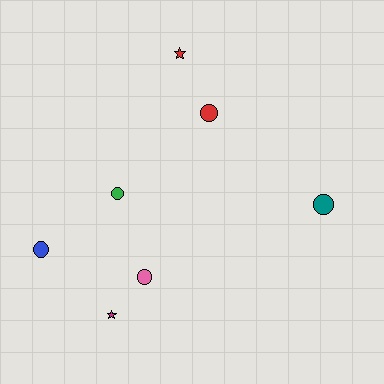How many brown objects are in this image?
There are no brown objects.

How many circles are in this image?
There are 5 circles.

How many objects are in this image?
There are 7 objects.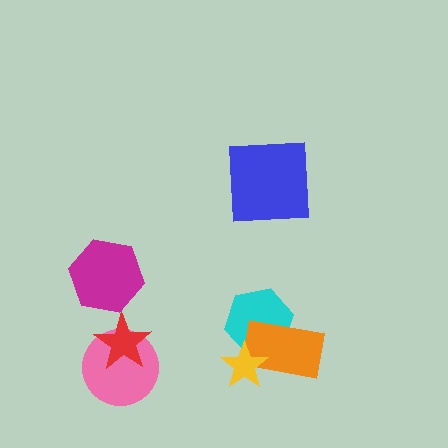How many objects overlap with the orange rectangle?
2 objects overlap with the orange rectangle.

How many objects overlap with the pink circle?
1 object overlaps with the pink circle.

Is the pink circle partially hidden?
Yes, it is partially covered by another shape.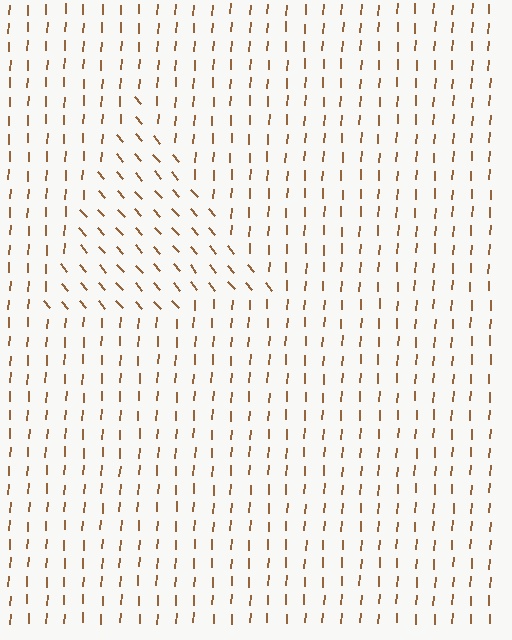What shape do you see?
I see a triangle.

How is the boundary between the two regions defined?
The boundary is defined purely by a change in line orientation (approximately 45 degrees difference). All lines are the same color and thickness.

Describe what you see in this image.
The image is filled with small brown line segments. A triangle region in the image has lines oriented differently from the surrounding lines, creating a visible texture boundary.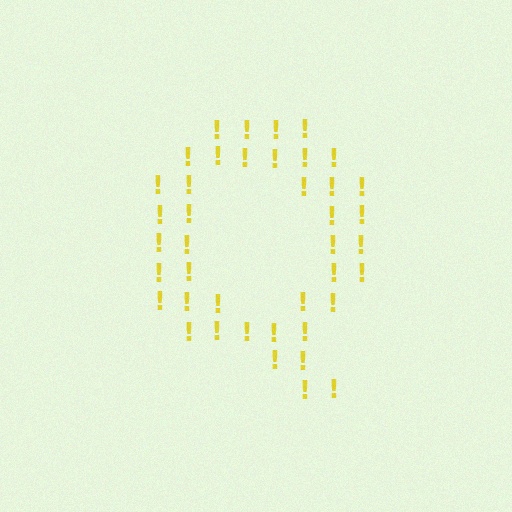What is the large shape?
The large shape is the letter Q.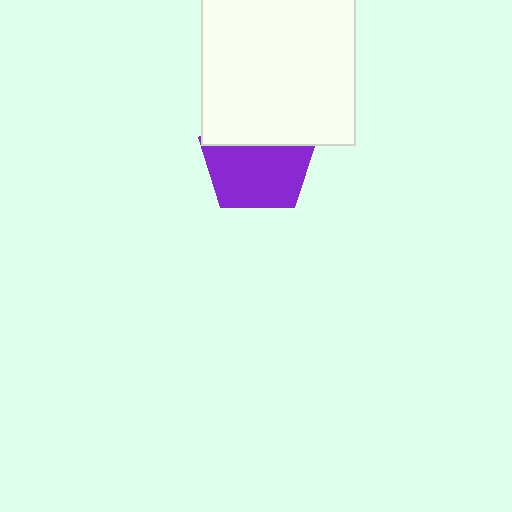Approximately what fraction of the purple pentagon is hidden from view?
Roughly 37% of the purple pentagon is hidden behind the white square.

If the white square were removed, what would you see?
You would see the complete purple pentagon.